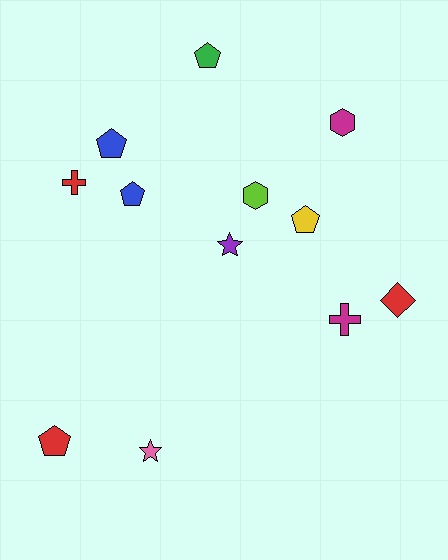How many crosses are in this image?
There are 2 crosses.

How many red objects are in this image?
There are 3 red objects.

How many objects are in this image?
There are 12 objects.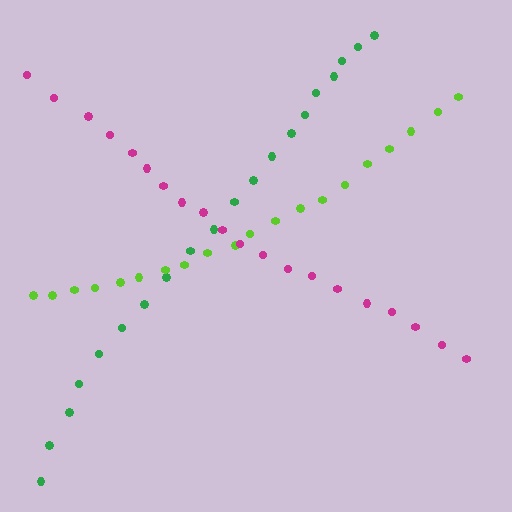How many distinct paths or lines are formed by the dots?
There are 3 distinct paths.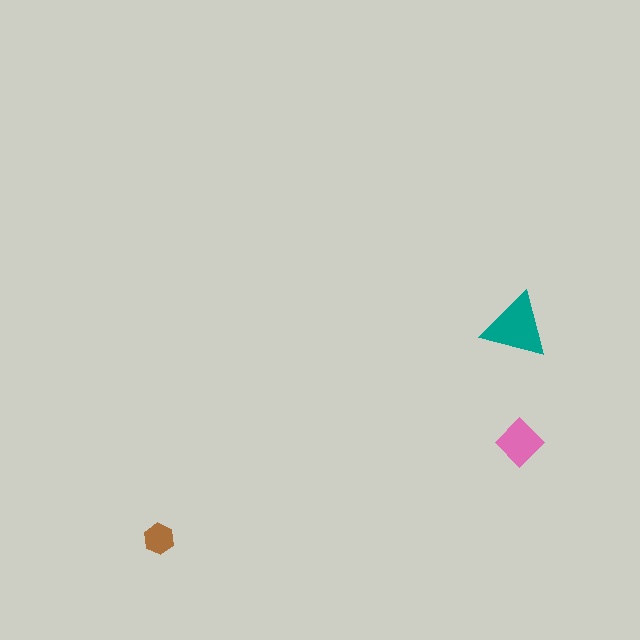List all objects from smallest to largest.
The brown hexagon, the pink diamond, the teal triangle.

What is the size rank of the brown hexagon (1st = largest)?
3rd.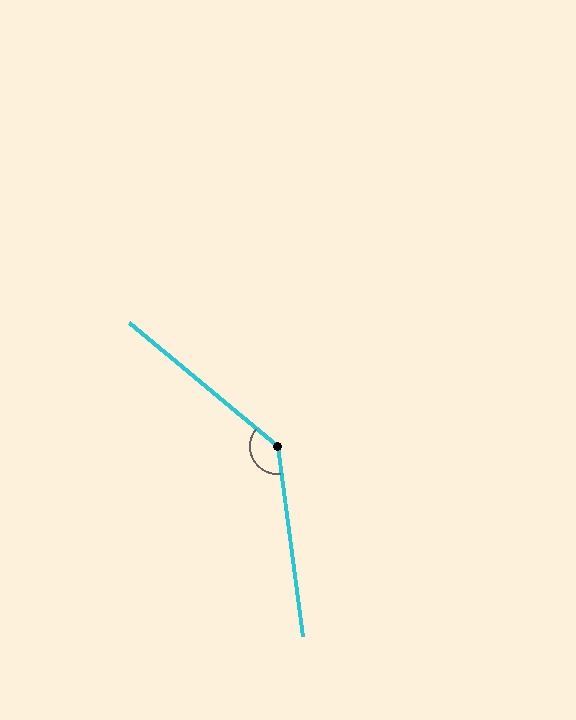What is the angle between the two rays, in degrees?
Approximately 137 degrees.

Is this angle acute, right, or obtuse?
It is obtuse.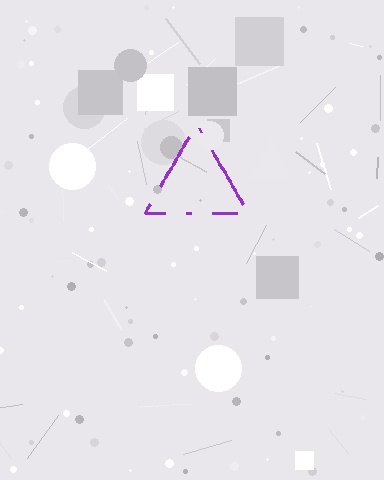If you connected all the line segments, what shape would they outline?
They would outline a triangle.